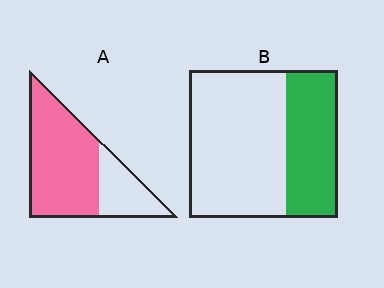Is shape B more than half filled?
No.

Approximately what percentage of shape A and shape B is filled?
A is approximately 70% and B is approximately 35%.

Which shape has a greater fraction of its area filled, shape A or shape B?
Shape A.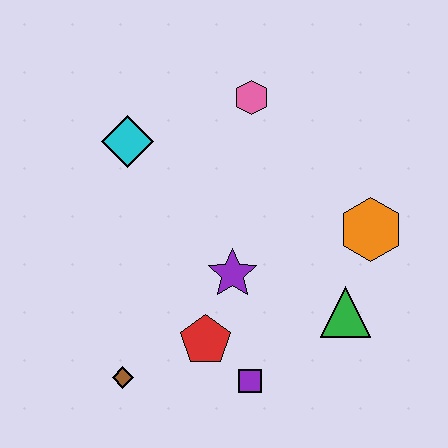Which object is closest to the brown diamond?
The red pentagon is closest to the brown diamond.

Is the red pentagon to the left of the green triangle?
Yes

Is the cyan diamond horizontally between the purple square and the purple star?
No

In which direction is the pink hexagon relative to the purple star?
The pink hexagon is above the purple star.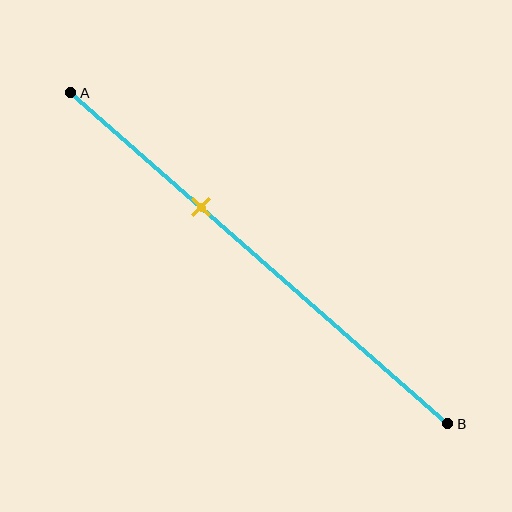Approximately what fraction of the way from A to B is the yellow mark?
The yellow mark is approximately 35% of the way from A to B.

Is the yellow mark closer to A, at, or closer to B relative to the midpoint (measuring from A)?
The yellow mark is closer to point A than the midpoint of segment AB.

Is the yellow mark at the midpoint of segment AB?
No, the mark is at about 35% from A, not at the 50% midpoint.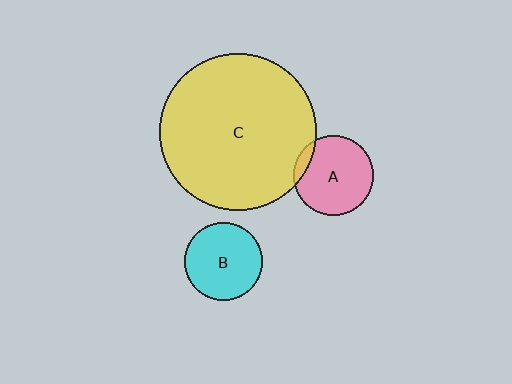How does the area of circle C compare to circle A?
Approximately 3.9 times.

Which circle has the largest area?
Circle C (yellow).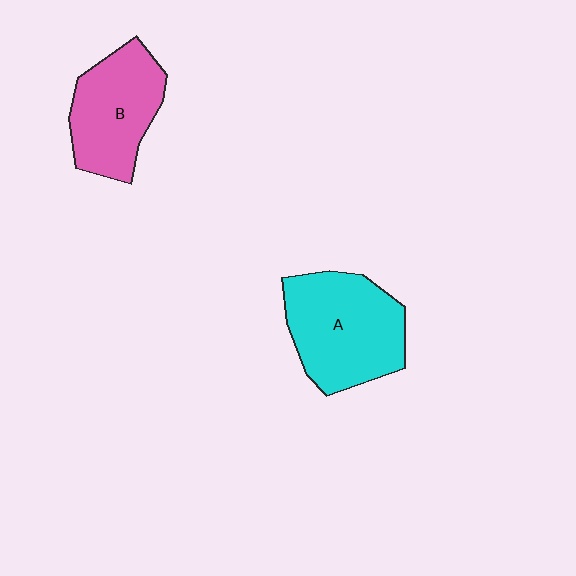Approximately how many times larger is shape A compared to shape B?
Approximately 1.2 times.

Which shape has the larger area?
Shape A (cyan).